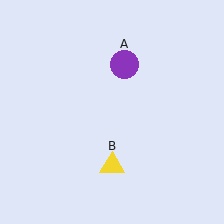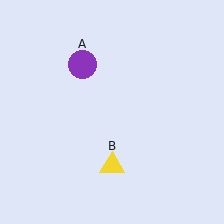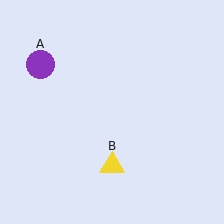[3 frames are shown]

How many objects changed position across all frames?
1 object changed position: purple circle (object A).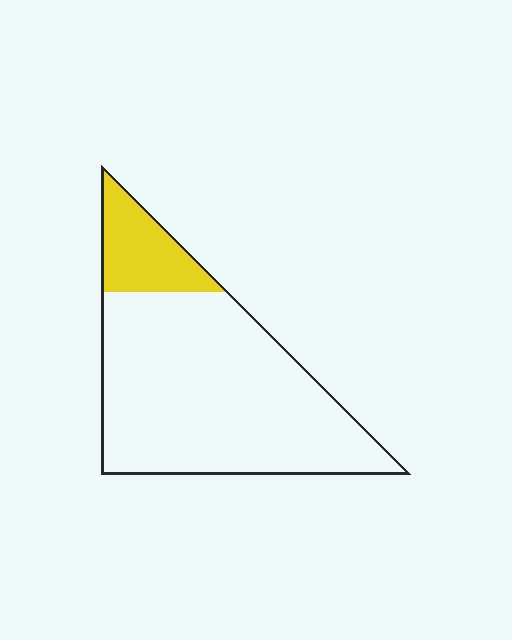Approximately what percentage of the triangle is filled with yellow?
Approximately 15%.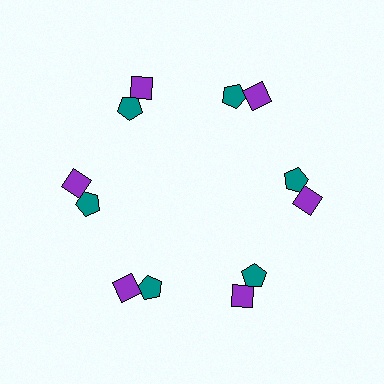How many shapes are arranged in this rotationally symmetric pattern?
There are 12 shapes, arranged in 6 groups of 2.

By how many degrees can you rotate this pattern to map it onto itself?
The pattern maps onto itself every 60 degrees of rotation.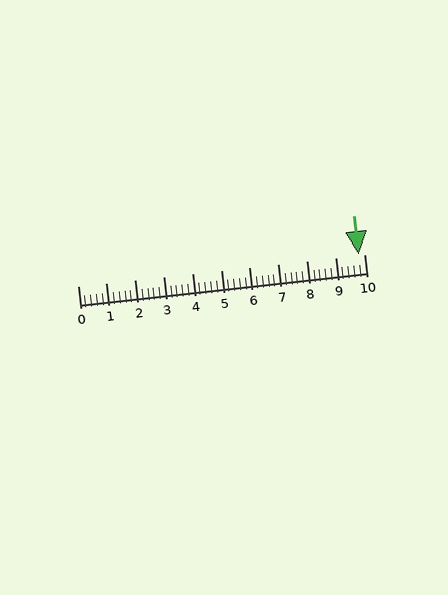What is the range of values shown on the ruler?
The ruler shows values from 0 to 10.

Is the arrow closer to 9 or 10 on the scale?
The arrow is closer to 10.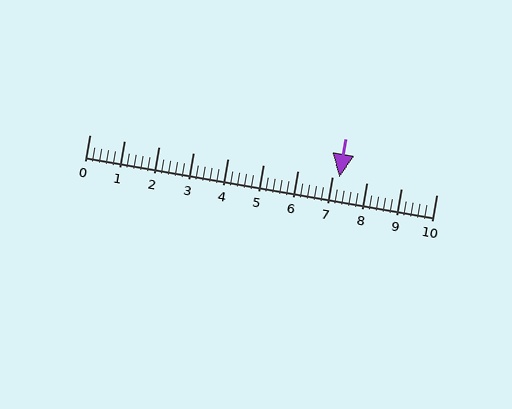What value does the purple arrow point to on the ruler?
The purple arrow points to approximately 7.2.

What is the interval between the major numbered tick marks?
The major tick marks are spaced 1 units apart.